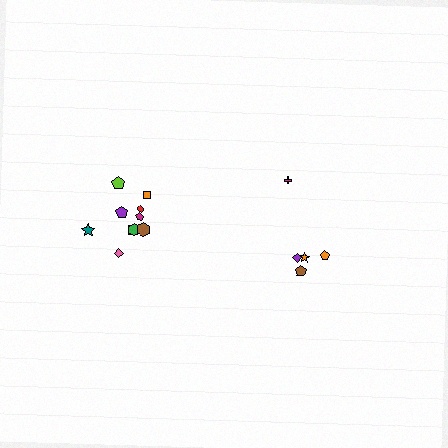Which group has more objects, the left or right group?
The left group.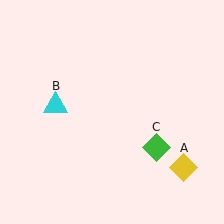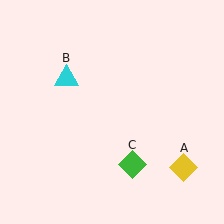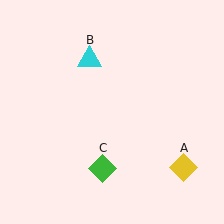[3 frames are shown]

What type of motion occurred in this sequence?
The cyan triangle (object B), green diamond (object C) rotated clockwise around the center of the scene.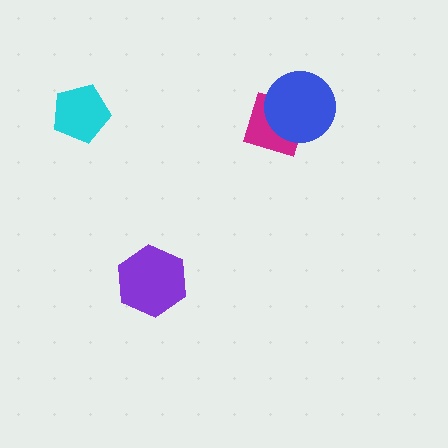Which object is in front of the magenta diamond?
The blue circle is in front of the magenta diamond.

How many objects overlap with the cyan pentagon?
0 objects overlap with the cyan pentagon.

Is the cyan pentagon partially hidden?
No, no other shape covers it.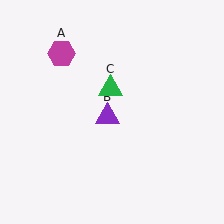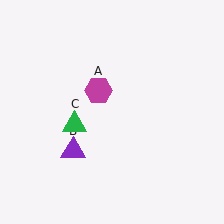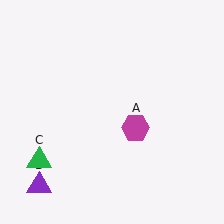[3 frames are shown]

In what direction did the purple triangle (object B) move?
The purple triangle (object B) moved down and to the left.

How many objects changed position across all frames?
3 objects changed position: magenta hexagon (object A), purple triangle (object B), green triangle (object C).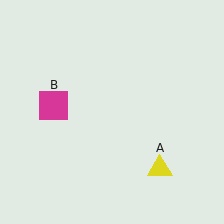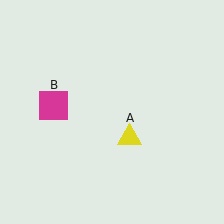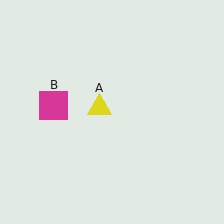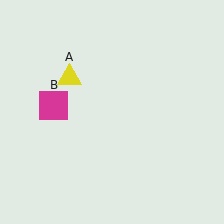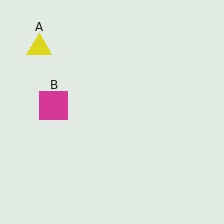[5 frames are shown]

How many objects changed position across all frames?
1 object changed position: yellow triangle (object A).